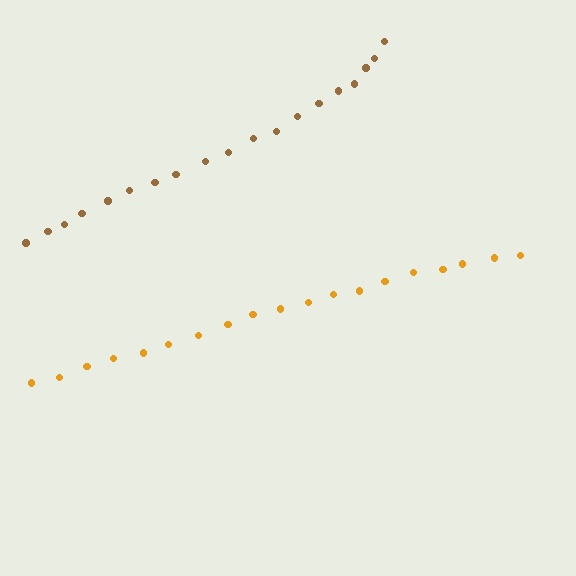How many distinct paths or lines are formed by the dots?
There are 2 distinct paths.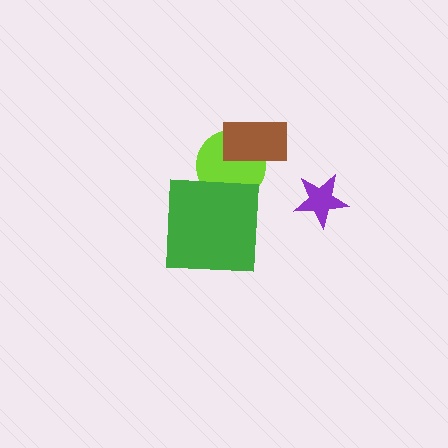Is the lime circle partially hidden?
Yes, it is partially covered by another shape.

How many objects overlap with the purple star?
0 objects overlap with the purple star.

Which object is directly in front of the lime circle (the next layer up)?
The brown rectangle is directly in front of the lime circle.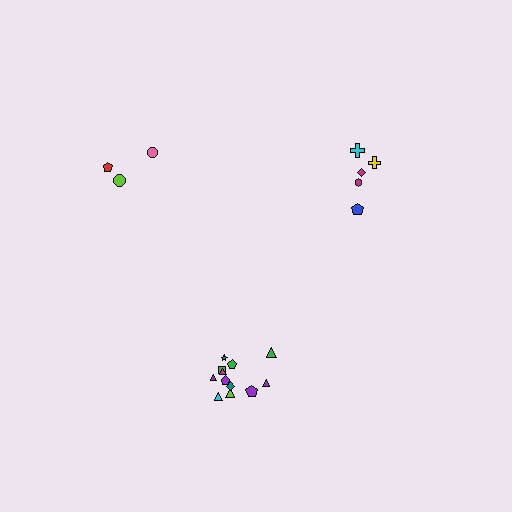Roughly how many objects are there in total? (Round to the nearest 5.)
Roughly 20 objects in total.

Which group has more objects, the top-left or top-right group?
The top-right group.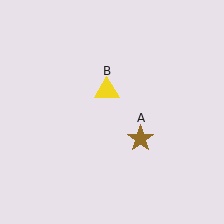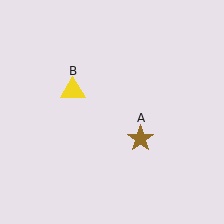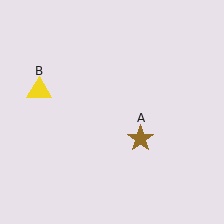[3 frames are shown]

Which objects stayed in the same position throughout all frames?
Brown star (object A) remained stationary.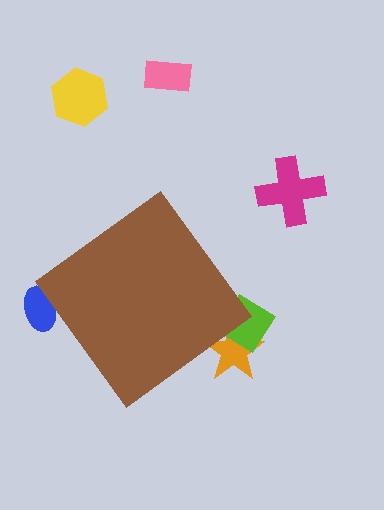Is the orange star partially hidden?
Yes, the orange star is partially hidden behind the brown diamond.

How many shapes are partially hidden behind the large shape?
3 shapes are partially hidden.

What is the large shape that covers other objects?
A brown diamond.